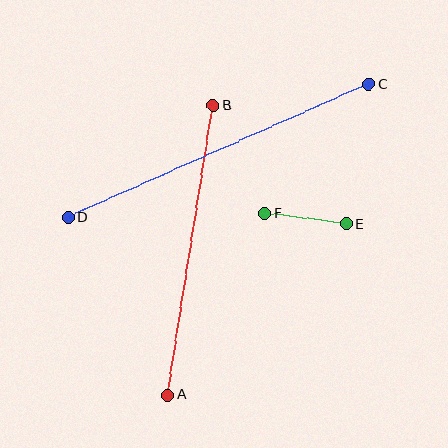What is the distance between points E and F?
The distance is approximately 83 pixels.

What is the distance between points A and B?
The distance is approximately 293 pixels.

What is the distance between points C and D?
The distance is approximately 329 pixels.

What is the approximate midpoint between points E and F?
The midpoint is at approximately (305, 219) pixels.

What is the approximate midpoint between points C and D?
The midpoint is at approximately (218, 151) pixels.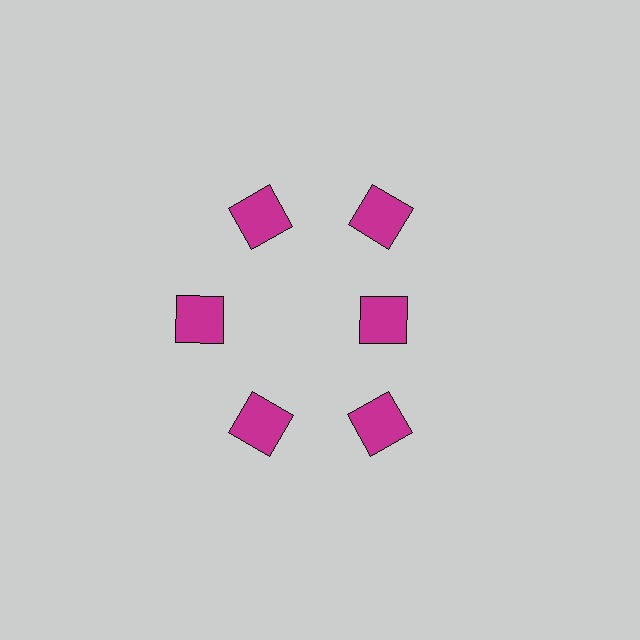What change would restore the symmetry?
The symmetry would be restored by moving it outward, back onto the ring so that all 6 squares sit at equal angles and equal distance from the center.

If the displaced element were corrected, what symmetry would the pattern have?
It would have 6-fold rotational symmetry — the pattern would map onto itself every 60 degrees.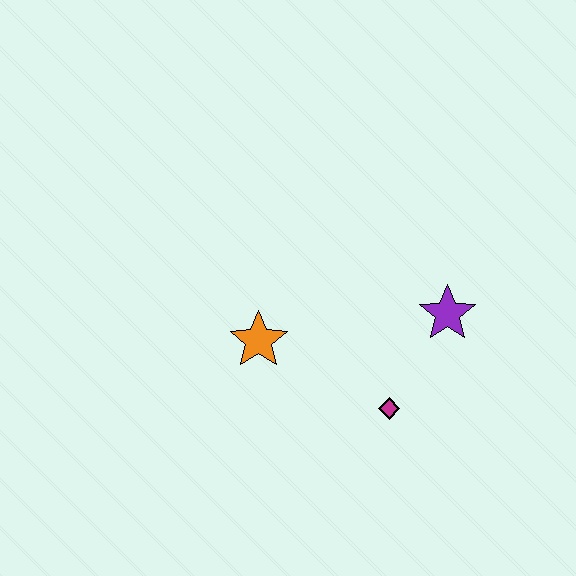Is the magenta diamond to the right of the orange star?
Yes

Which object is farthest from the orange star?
The purple star is farthest from the orange star.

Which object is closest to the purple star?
The magenta diamond is closest to the purple star.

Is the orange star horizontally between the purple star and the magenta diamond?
No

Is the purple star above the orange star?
Yes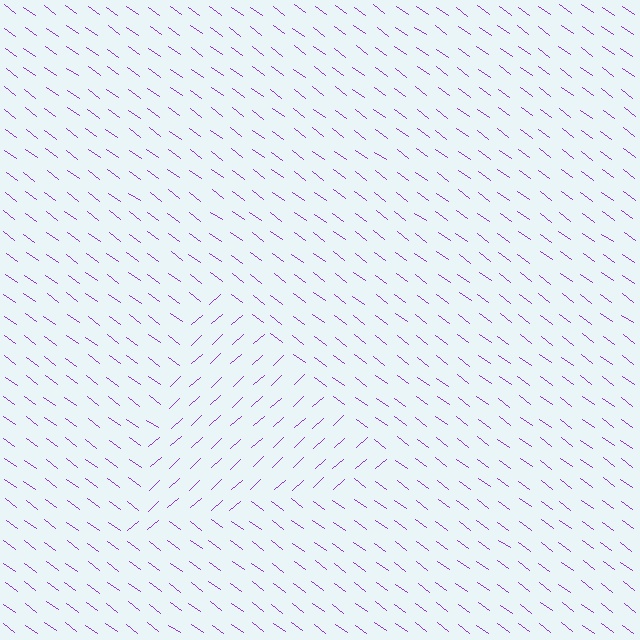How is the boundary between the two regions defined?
The boundary is defined purely by a change in line orientation (approximately 79 degrees difference). All lines are the same color and thickness.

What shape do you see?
I see a triangle.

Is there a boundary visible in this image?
Yes, there is a texture boundary formed by a change in line orientation.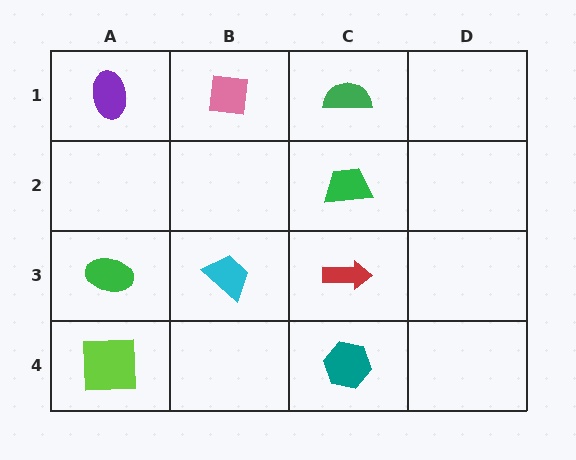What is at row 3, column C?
A red arrow.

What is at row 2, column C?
A green trapezoid.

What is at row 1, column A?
A purple ellipse.